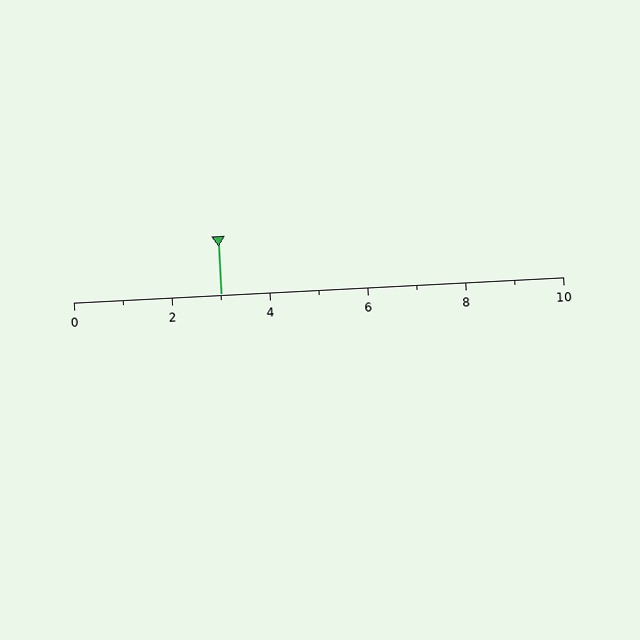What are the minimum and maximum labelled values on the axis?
The axis runs from 0 to 10.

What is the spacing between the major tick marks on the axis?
The major ticks are spaced 2 apart.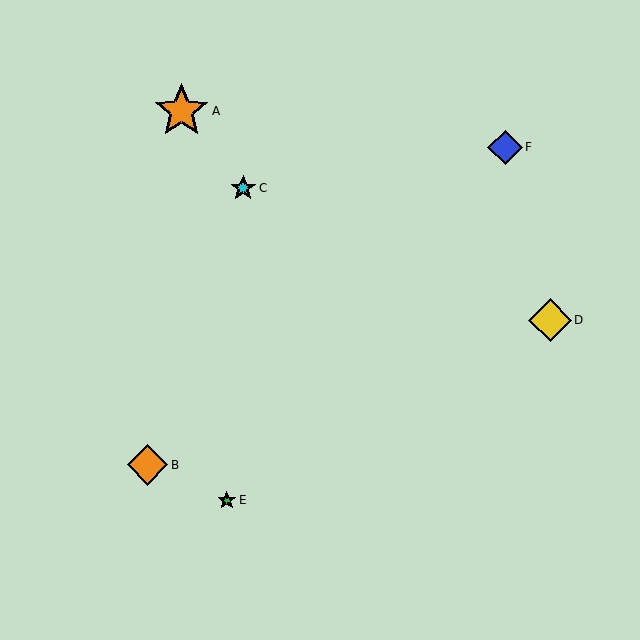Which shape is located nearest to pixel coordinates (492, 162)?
The blue diamond (labeled F) at (505, 147) is nearest to that location.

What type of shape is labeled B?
Shape B is an orange diamond.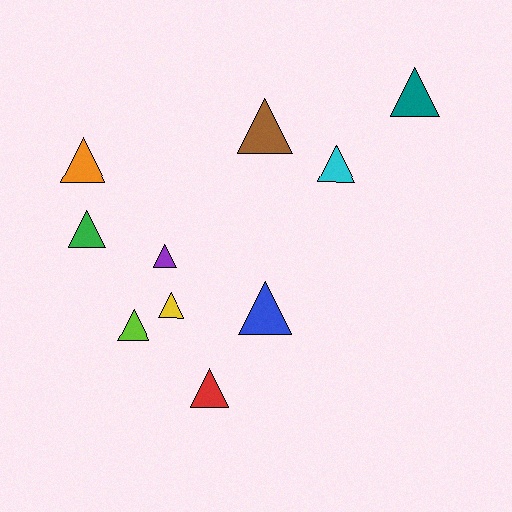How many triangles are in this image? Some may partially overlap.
There are 10 triangles.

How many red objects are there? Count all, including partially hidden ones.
There is 1 red object.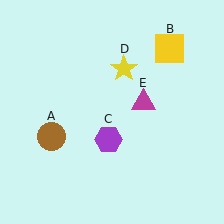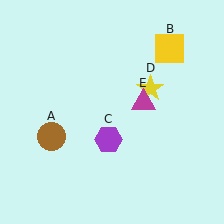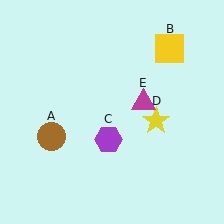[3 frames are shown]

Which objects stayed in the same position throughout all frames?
Brown circle (object A) and yellow square (object B) and purple hexagon (object C) and magenta triangle (object E) remained stationary.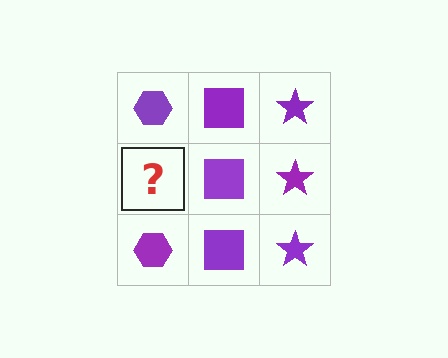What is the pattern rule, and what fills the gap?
The rule is that each column has a consistent shape. The gap should be filled with a purple hexagon.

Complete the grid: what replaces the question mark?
The question mark should be replaced with a purple hexagon.